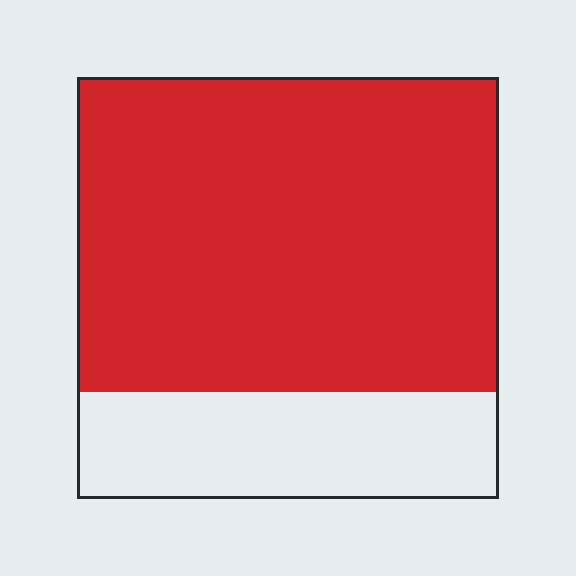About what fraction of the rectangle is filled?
About three quarters (3/4).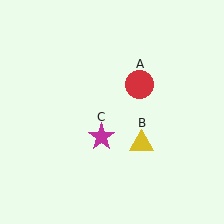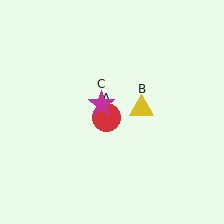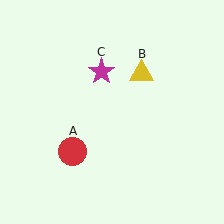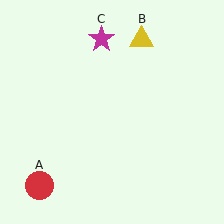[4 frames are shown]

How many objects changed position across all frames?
3 objects changed position: red circle (object A), yellow triangle (object B), magenta star (object C).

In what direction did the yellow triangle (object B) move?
The yellow triangle (object B) moved up.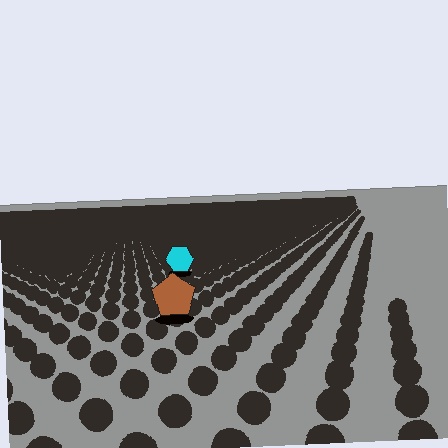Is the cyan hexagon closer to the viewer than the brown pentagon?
No. The brown pentagon is closer — you can tell from the texture gradient: the ground texture is coarser near it.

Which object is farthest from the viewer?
The cyan hexagon is farthest from the viewer. It appears smaller and the ground texture around it is denser.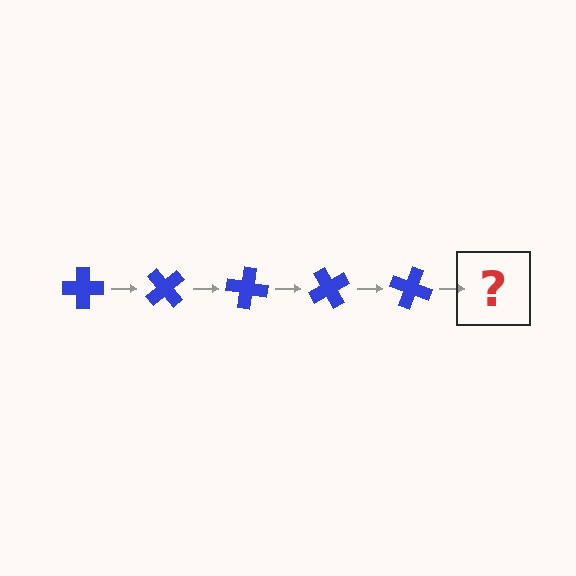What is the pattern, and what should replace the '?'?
The pattern is that the cross rotates 50 degrees each step. The '?' should be a blue cross rotated 250 degrees.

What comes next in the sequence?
The next element should be a blue cross rotated 250 degrees.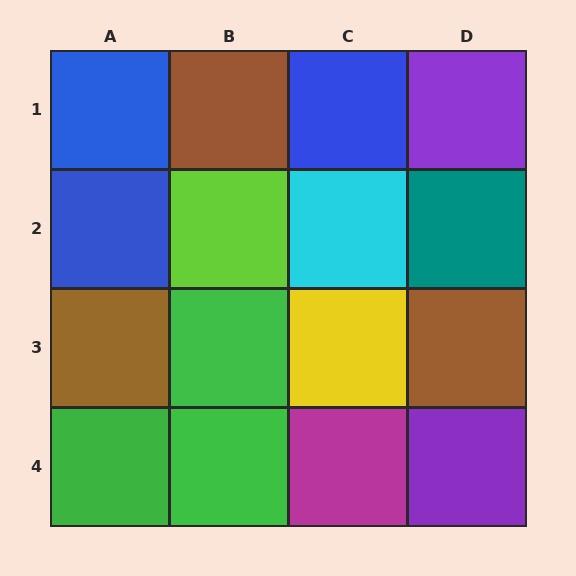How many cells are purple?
2 cells are purple.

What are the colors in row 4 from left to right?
Green, green, magenta, purple.